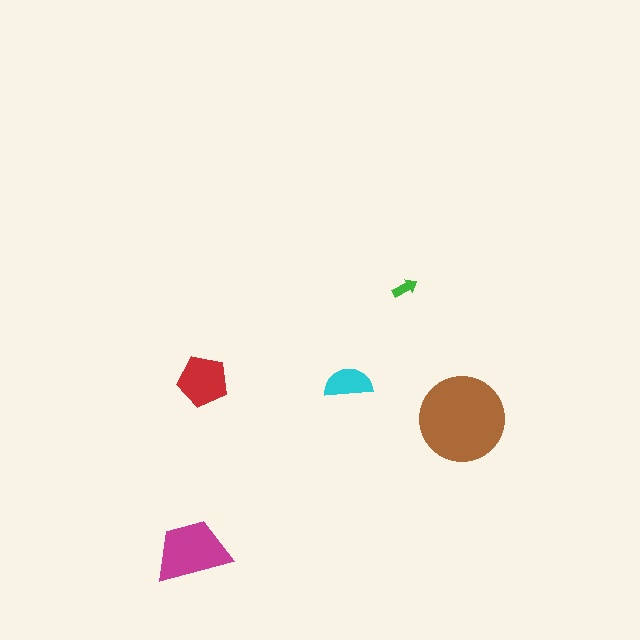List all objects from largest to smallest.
The brown circle, the magenta trapezoid, the red pentagon, the cyan semicircle, the green arrow.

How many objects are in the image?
There are 5 objects in the image.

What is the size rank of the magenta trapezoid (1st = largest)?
2nd.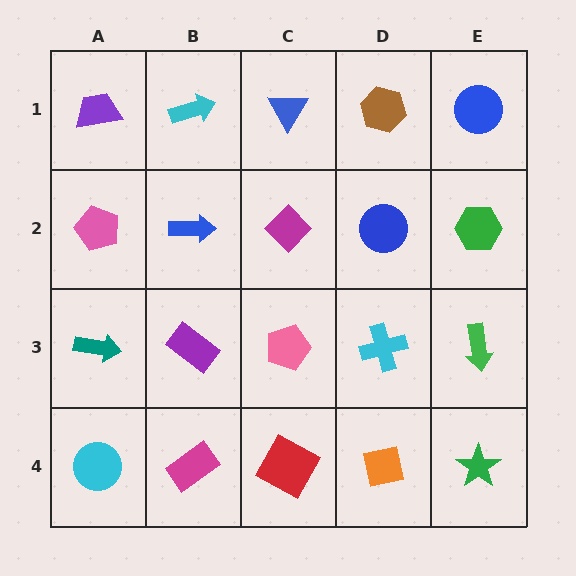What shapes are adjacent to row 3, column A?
A pink pentagon (row 2, column A), a cyan circle (row 4, column A), a purple rectangle (row 3, column B).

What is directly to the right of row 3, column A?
A purple rectangle.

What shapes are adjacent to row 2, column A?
A purple trapezoid (row 1, column A), a teal arrow (row 3, column A), a blue arrow (row 2, column B).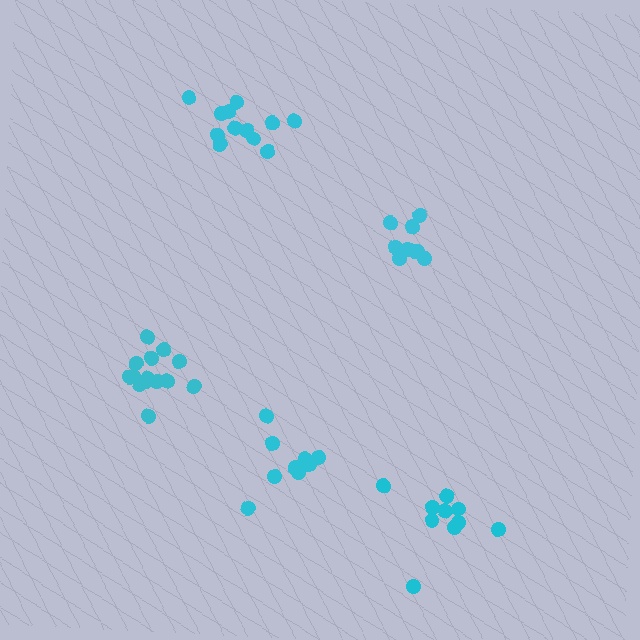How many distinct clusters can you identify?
There are 5 distinct clusters.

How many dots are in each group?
Group 1: 14 dots, Group 2: 9 dots, Group 3: 10 dots, Group 4: 12 dots, Group 5: 9 dots (54 total).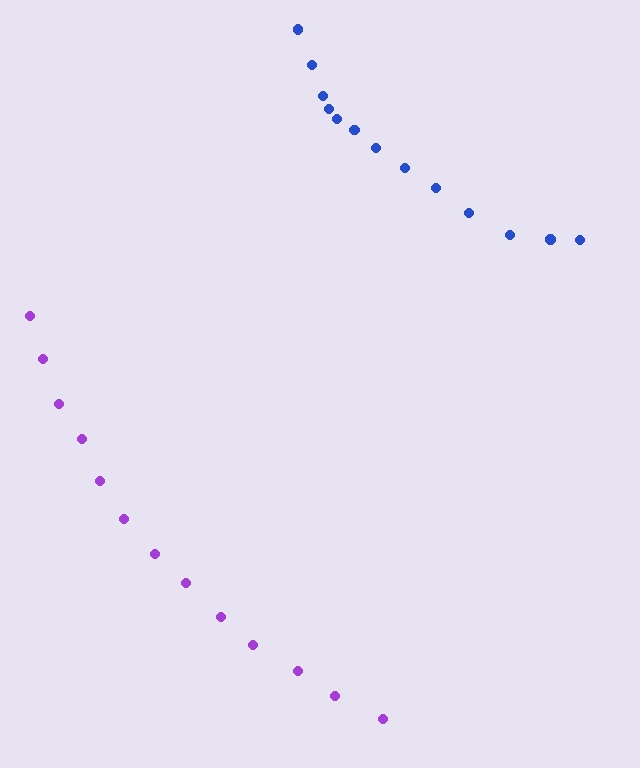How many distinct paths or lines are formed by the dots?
There are 2 distinct paths.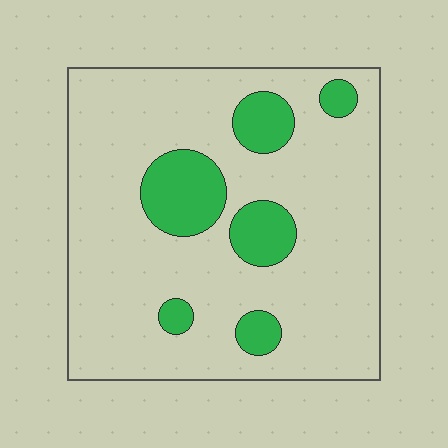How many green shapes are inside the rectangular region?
6.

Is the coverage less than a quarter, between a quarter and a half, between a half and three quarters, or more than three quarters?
Less than a quarter.